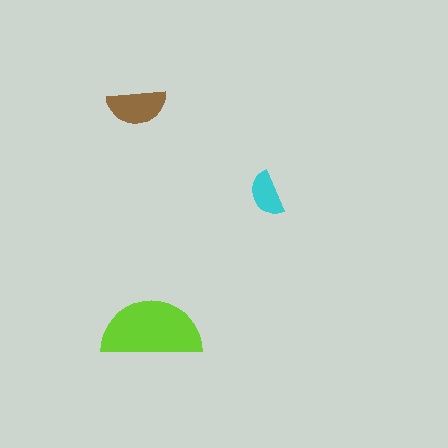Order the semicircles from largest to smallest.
the lime one, the brown one, the cyan one.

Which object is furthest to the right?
The cyan semicircle is rightmost.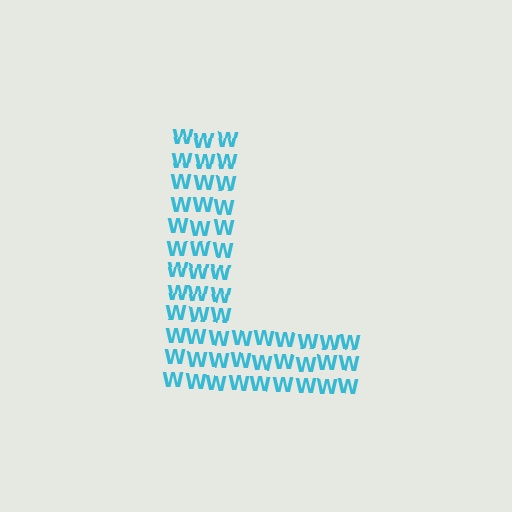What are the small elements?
The small elements are letter W's.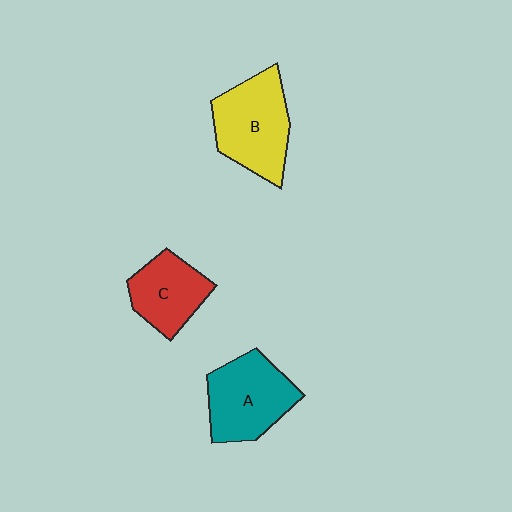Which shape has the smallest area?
Shape C (red).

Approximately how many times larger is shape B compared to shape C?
Approximately 1.4 times.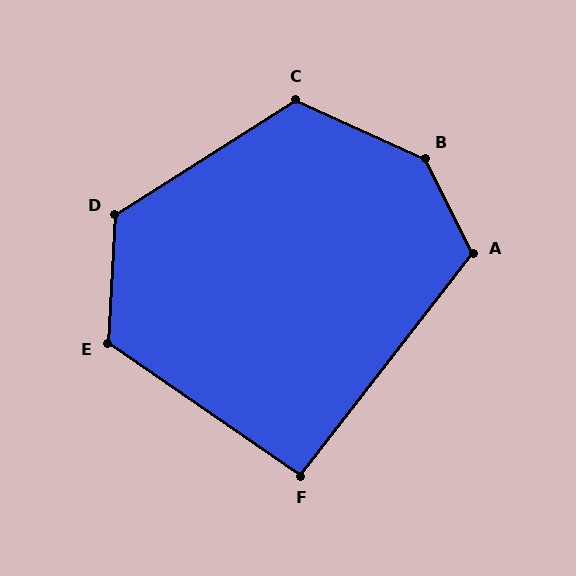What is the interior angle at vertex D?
Approximately 125 degrees (obtuse).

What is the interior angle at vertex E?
Approximately 122 degrees (obtuse).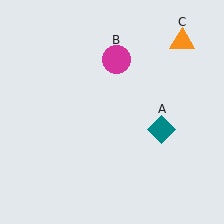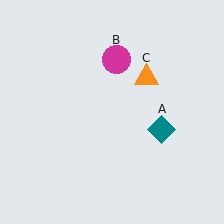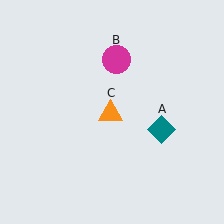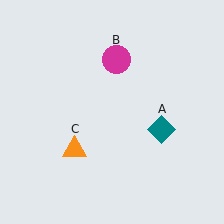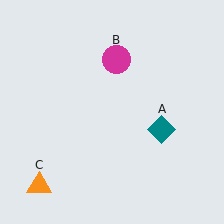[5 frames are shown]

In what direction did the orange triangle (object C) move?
The orange triangle (object C) moved down and to the left.